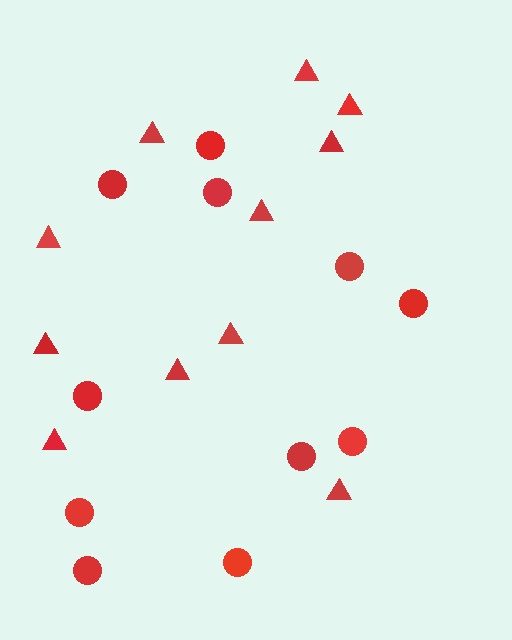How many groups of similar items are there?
There are 2 groups: one group of circles (11) and one group of triangles (11).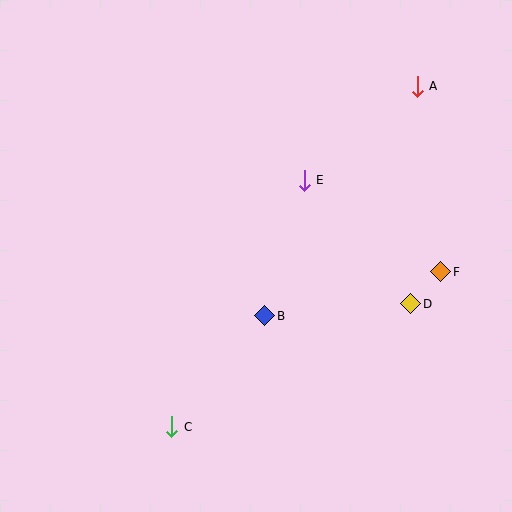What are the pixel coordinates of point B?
Point B is at (265, 316).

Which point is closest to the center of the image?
Point B at (265, 316) is closest to the center.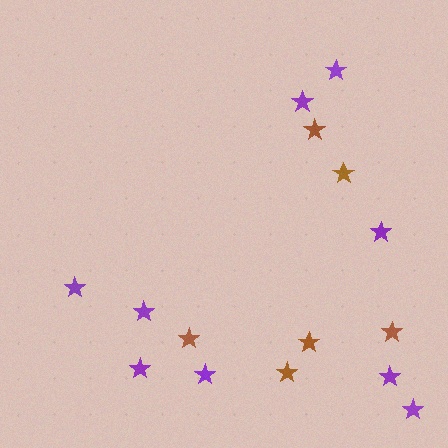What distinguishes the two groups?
There are 2 groups: one group of purple stars (9) and one group of brown stars (6).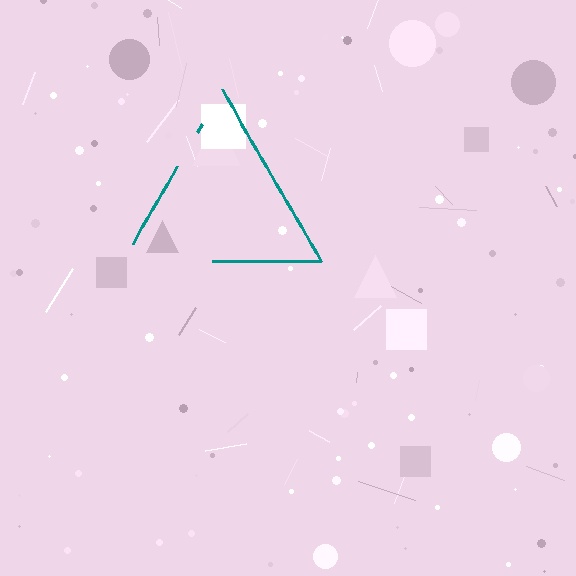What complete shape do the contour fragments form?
The contour fragments form a triangle.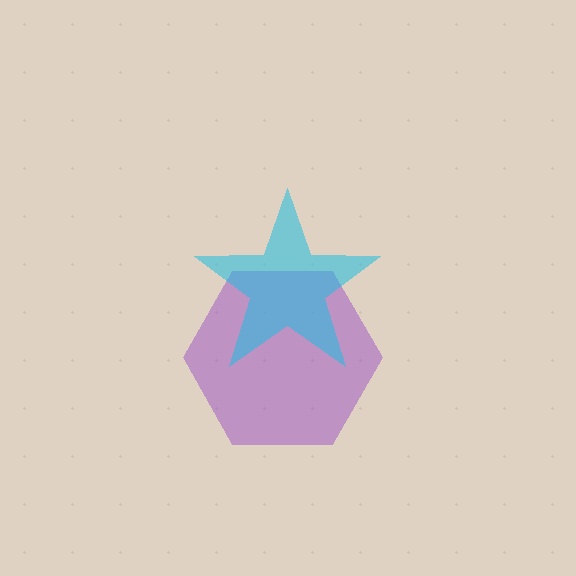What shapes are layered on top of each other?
The layered shapes are: a purple hexagon, a cyan star.